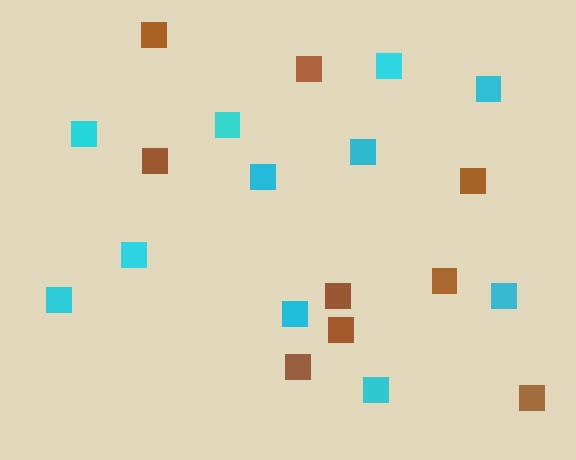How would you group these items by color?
There are 2 groups: one group of brown squares (9) and one group of cyan squares (11).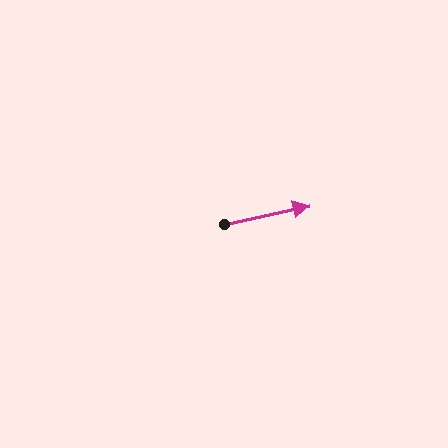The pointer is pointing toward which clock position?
Roughly 3 o'clock.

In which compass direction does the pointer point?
East.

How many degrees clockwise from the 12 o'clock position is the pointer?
Approximately 78 degrees.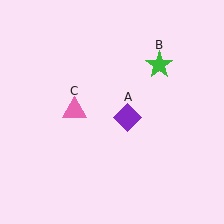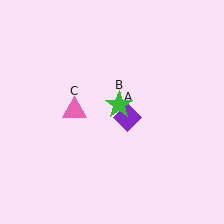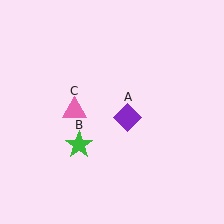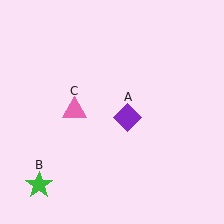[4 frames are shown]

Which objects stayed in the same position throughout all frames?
Purple diamond (object A) and pink triangle (object C) remained stationary.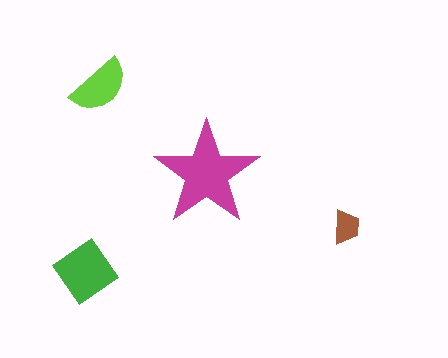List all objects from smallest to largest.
The brown trapezoid, the lime semicircle, the green diamond, the magenta star.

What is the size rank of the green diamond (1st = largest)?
2nd.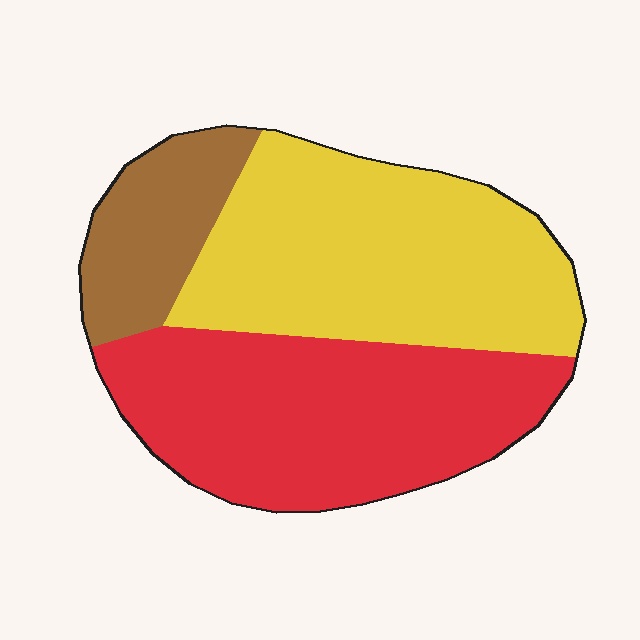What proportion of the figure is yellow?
Yellow takes up between a quarter and a half of the figure.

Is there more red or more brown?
Red.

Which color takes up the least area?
Brown, at roughly 15%.